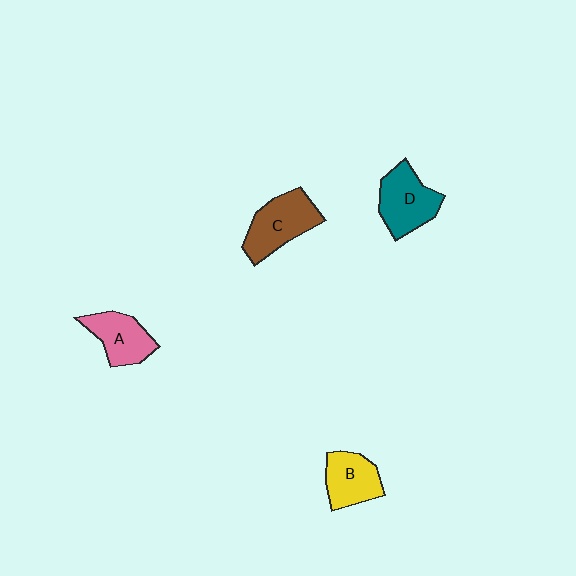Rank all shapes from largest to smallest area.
From largest to smallest: C (brown), D (teal), A (pink), B (yellow).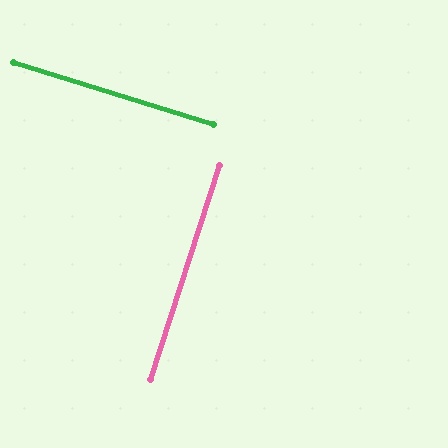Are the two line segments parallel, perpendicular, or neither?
Perpendicular — they meet at approximately 89°.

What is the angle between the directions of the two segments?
Approximately 89 degrees.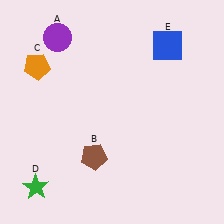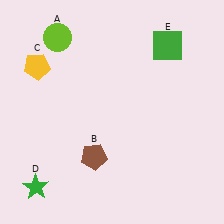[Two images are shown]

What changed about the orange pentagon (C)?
In Image 1, C is orange. In Image 2, it changed to yellow.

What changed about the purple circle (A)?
In Image 1, A is purple. In Image 2, it changed to lime.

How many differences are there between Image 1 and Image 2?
There are 3 differences between the two images.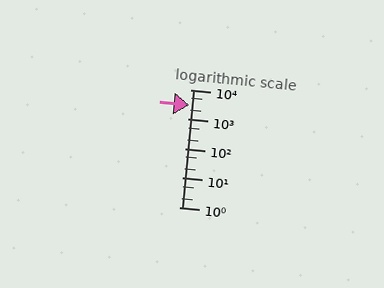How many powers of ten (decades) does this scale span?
The scale spans 4 decades, from 1 to 10000.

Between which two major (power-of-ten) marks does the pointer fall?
The pointer is between 1000 and 10000.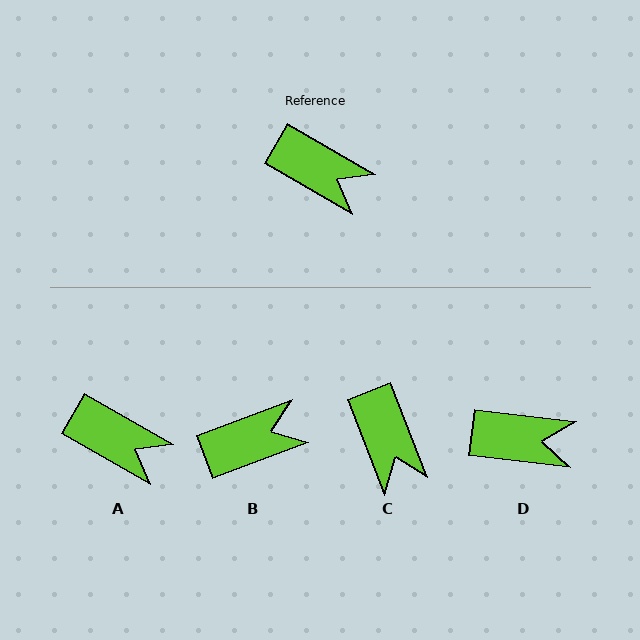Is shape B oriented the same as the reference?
No, it is off by about 50 degrees.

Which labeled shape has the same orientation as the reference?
A.